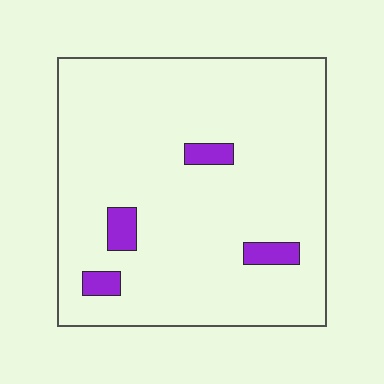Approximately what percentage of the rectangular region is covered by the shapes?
Approximately 5%.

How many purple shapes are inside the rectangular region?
4.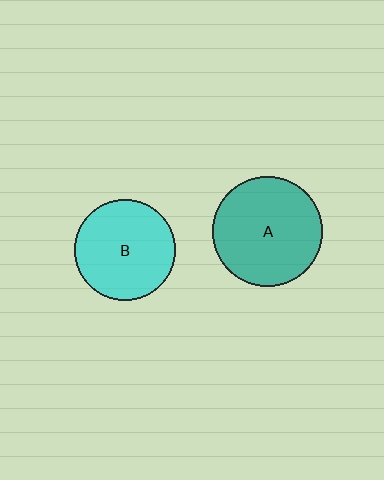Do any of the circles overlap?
No, none of the circles overlap.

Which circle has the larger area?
Circle A (teal).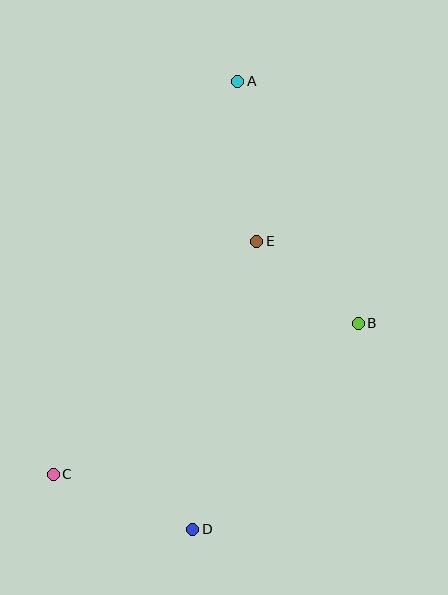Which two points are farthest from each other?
Points A and D are farthest from each other.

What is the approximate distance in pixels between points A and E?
The distance between A and E is approximately 161 pixels.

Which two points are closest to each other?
Points B and E are closest to each other.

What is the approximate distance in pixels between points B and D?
The distance between B and D is approximately 264 pixels.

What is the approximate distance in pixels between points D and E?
The distance between D and E is approximately 295 pixels.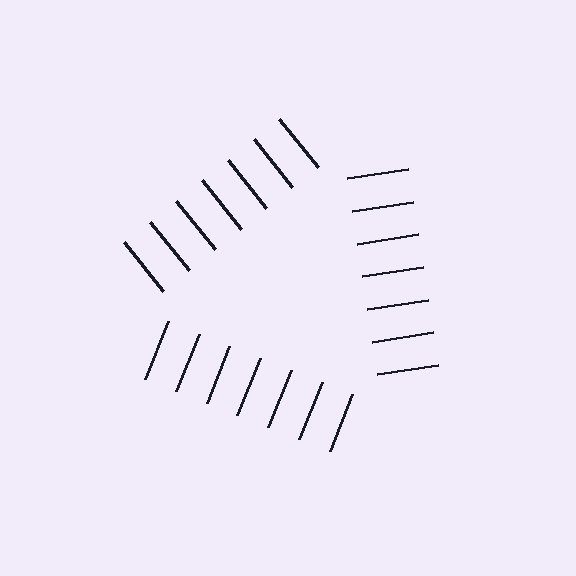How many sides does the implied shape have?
3 sides — the line-ends trace a triangle.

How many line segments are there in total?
21 — 7 along each of the 3 edges.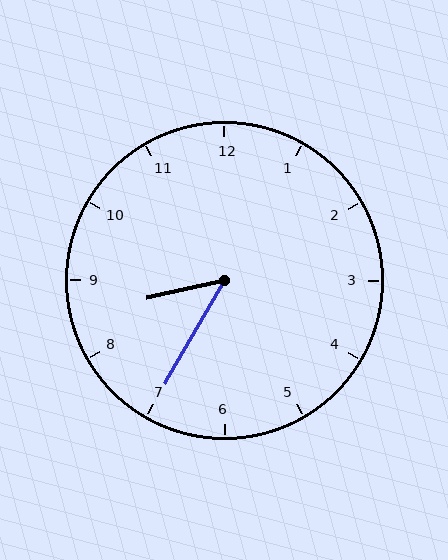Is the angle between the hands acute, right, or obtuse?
It is acute.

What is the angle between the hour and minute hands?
Approximately 48 degrees.